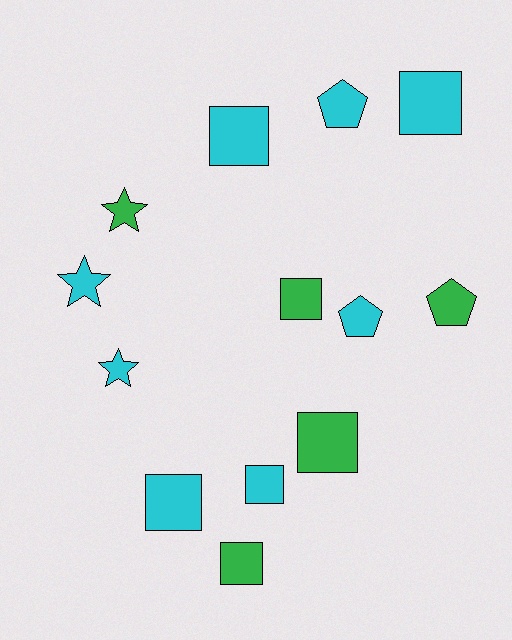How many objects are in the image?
There are 13 objects.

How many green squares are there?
There are 3 green squares.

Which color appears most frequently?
Cyan, with 8 objects.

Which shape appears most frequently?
Square, with 7 objects.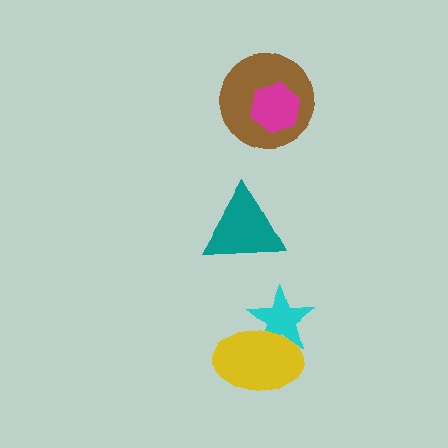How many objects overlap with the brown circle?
1 object overlaps with the brown circle.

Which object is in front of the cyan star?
The yellow ellipse is in front of the cyan star.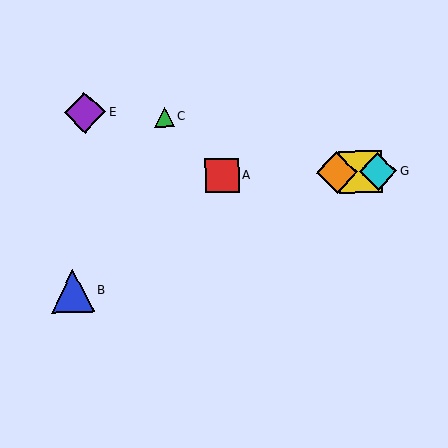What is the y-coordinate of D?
Object D is at y≈172.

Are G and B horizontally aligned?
No, G is at y≈171 and B is at y≈291.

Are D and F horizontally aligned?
Yes, both are at y≈172.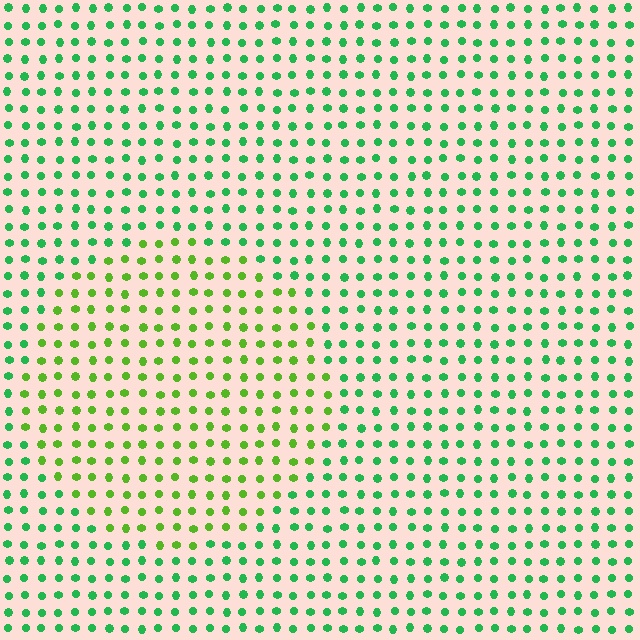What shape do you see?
I see a circle.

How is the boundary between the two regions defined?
The boundary is defined purely by a slight shift in hue (about 38 degrees). Spacing, size, and orientation are identical on both sides.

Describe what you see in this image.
The image is filled with small green elements in a uniform arrangement. A circle-shaped region is visible where the elements are tinted to a slightly different hue, forming a subtle color boundary.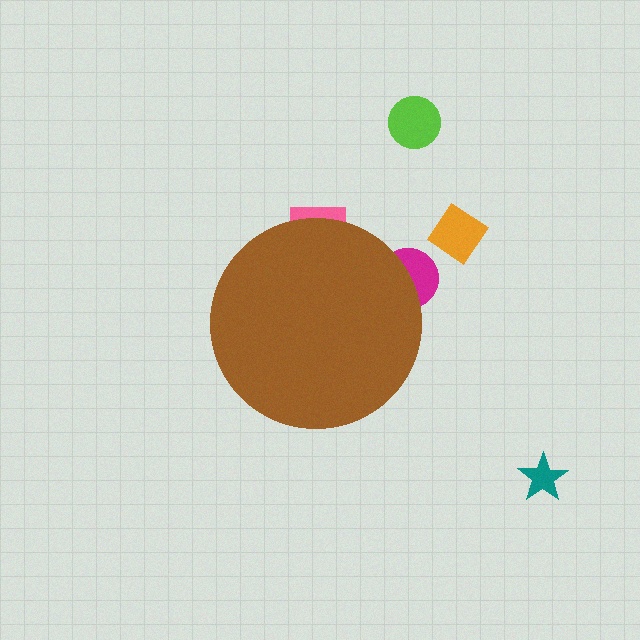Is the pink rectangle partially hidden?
Yes, the pink rectangle is partially hidden behind the brown circle.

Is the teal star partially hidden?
No, the teal star is fully visible.